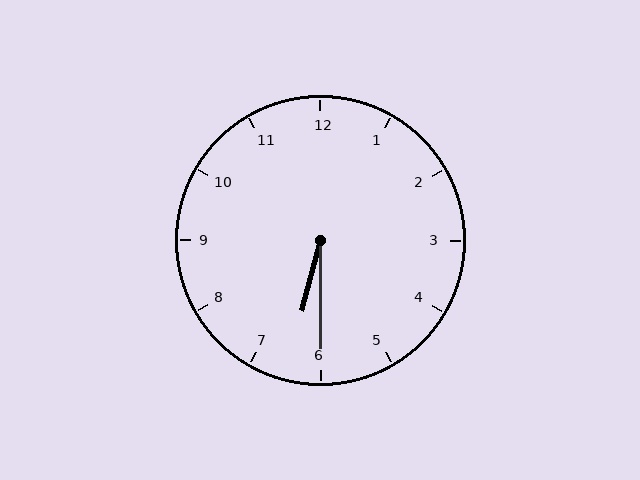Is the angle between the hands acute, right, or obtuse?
It is acute.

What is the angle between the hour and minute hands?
Approximately 15 degrees.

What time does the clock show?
6:30.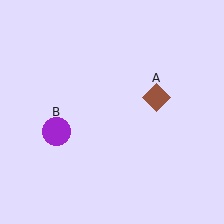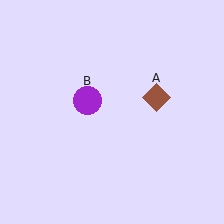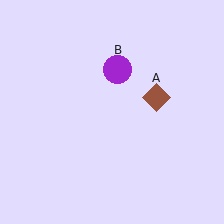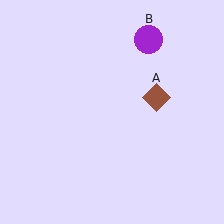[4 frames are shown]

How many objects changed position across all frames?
1 object changed position: purple circle (object B).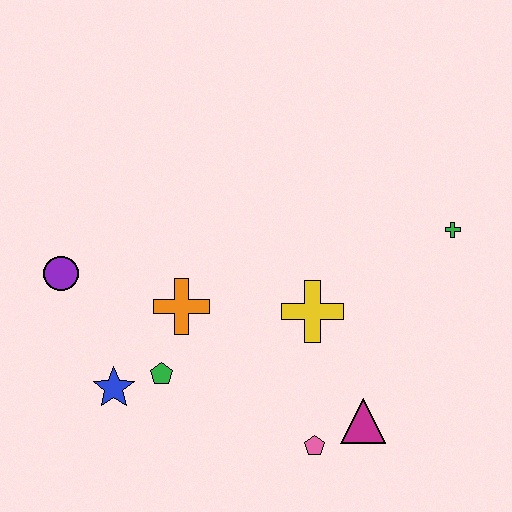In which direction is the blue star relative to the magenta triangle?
The blue star is to the left of the magenta triangle.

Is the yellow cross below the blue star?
No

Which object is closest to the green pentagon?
The blue star is closest to the green pentagon.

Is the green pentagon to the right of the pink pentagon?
No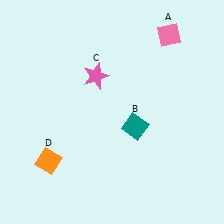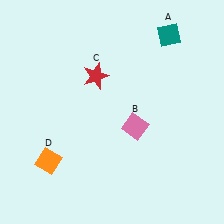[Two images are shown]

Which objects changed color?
A changed from pink to teal. B changed from teal to pink. C changed from pink to red.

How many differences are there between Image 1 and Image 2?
There are 3 differences between the two images.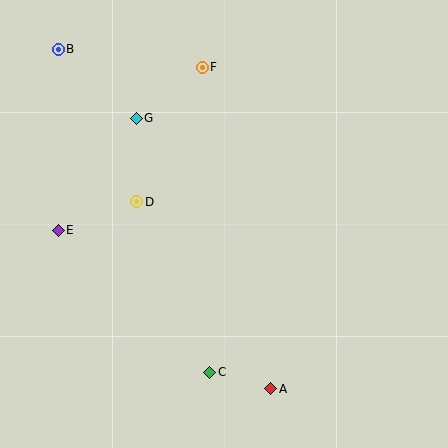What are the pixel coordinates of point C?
Point C is at (210, 372).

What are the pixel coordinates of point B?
Point B is at (58, 49).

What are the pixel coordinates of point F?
Point F is at (202, 67).